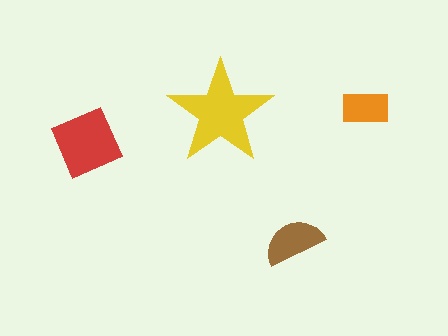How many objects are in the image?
There are 4 objects in the image.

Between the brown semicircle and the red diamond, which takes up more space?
The red diamond.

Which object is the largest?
The yellow star.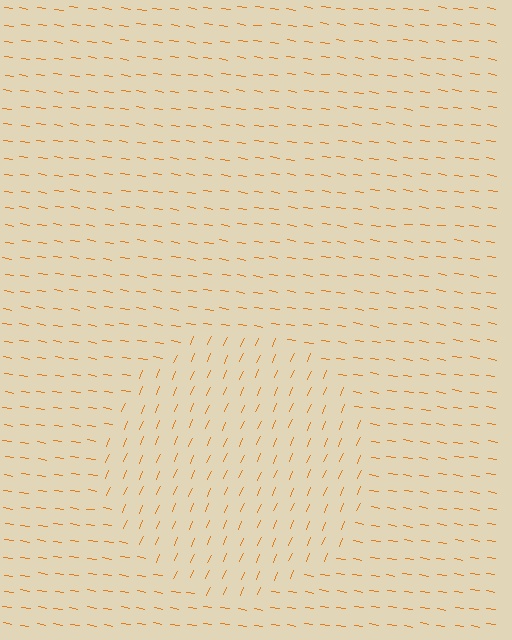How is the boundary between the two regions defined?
The boundary is defined purely by a change in line orientation (approximately 76 degrees difference). All lines are the same color and thickness.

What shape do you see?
I see a circle.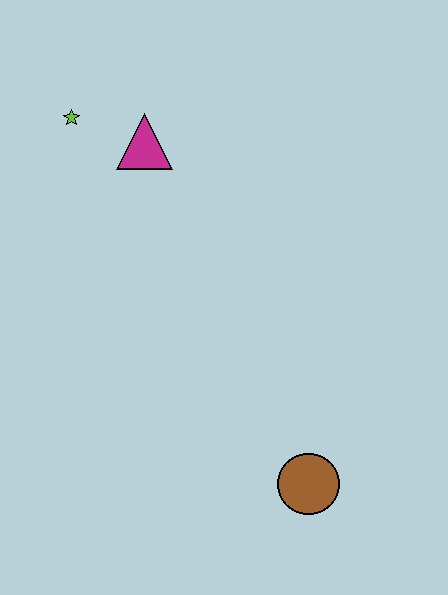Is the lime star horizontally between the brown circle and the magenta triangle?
No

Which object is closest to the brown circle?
The magenta triangle is closest to the brown circle.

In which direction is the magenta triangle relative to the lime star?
The magenta triangle is to the right of the lime star.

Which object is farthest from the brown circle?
The lime star is farthest from the brown circle.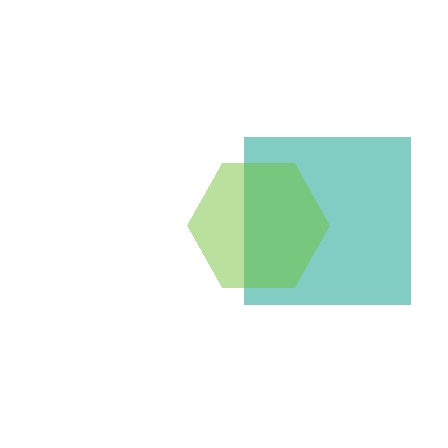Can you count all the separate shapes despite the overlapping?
Yes, there are 2 separate shapes.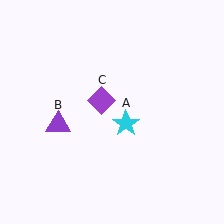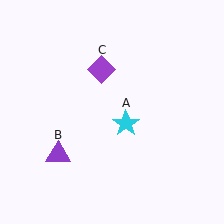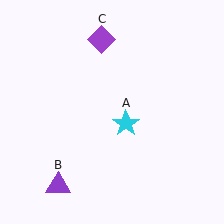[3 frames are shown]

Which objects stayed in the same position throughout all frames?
Cyan star (object A) remained stationary.